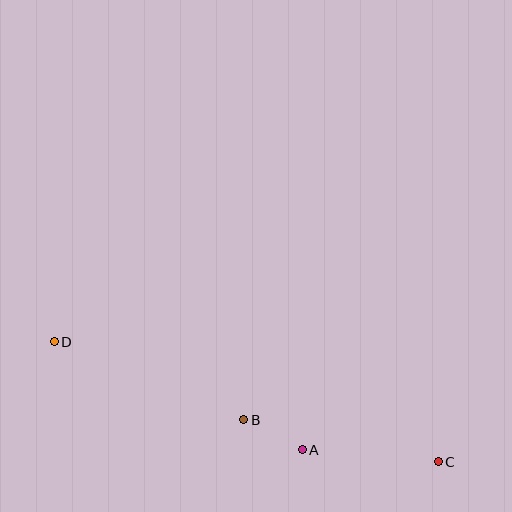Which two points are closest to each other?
Points A and B are closest to each other.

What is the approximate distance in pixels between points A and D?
The distance between A and D is approximately 271 pixels.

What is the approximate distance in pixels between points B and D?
The distance between B and D is approximately 205 pixels.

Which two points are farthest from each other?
Points C and D are farthest from each other.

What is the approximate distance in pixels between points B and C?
The distance between B and C is approximately 199 pixels.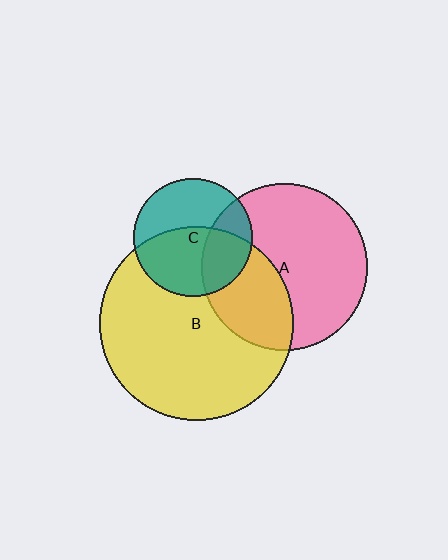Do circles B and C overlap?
Yes.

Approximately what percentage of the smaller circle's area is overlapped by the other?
Approximately 55%.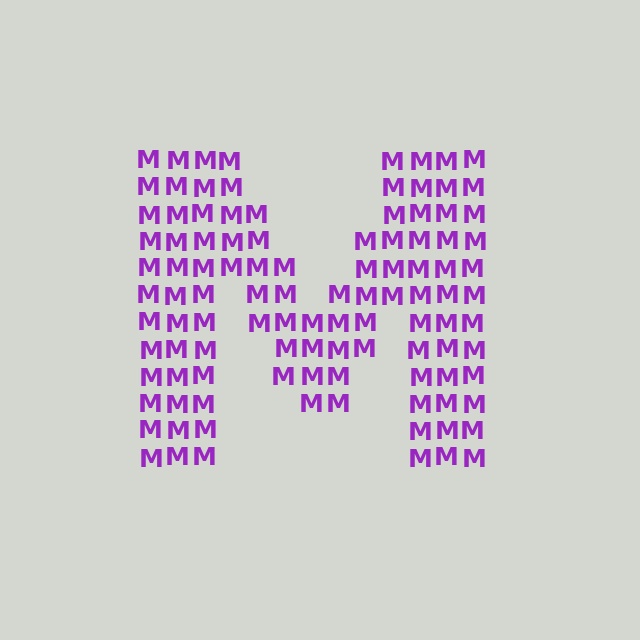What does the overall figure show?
The overall figure shows the letter M.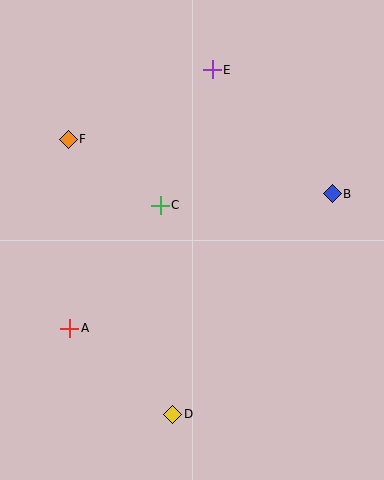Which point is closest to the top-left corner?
Point F is closest to the top-left corner.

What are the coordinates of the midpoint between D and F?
The midpoint between D and F is at (120, 277).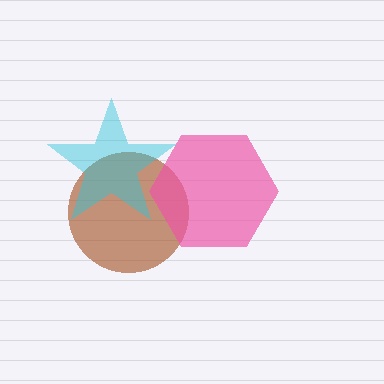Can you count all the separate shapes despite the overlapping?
Yes, there are 3 separate shapes.